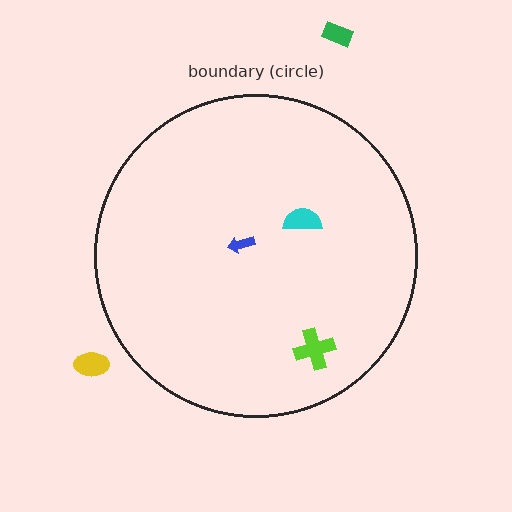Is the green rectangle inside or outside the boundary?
Outside.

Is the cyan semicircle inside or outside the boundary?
Inside.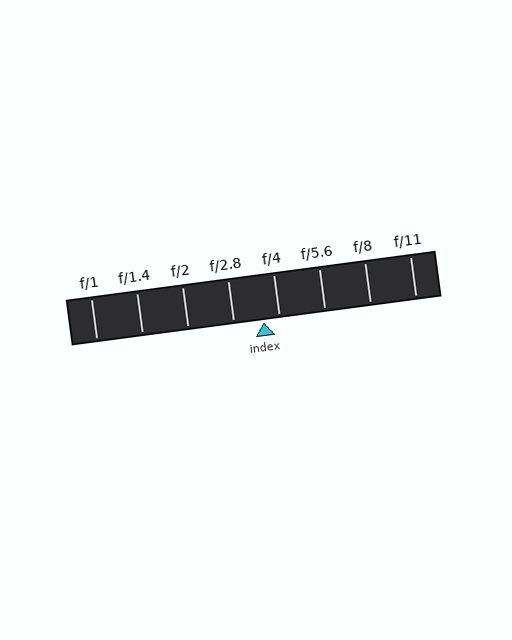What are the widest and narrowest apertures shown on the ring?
The widest aperture shown is f/1 and the narrowest is f/11.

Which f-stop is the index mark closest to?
The index mark is closest to f/4.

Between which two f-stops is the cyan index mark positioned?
The index mark is between f/2.8 and f/4.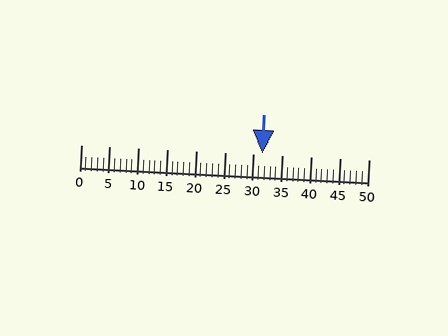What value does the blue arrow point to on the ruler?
The blue arrow points to approximately 32.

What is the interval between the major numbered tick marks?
The major tick marks are spaced 5 units apart.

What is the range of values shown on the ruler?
The ruler shows values from 0 to 50.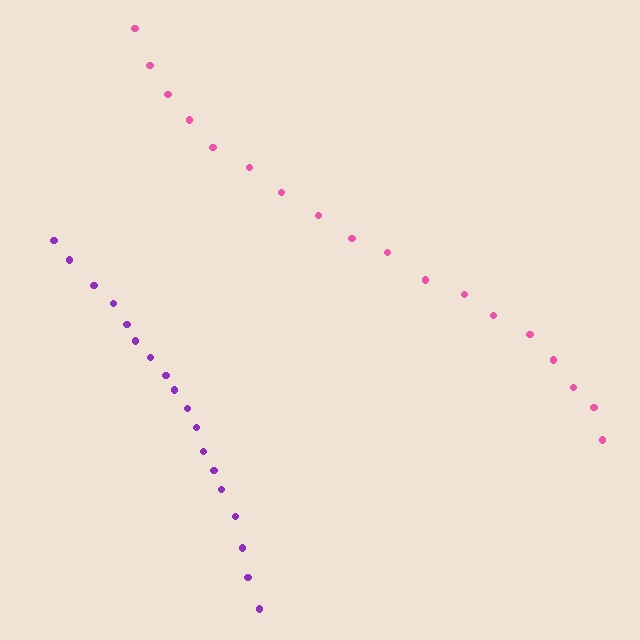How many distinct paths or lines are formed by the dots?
There are 2 distinct paths.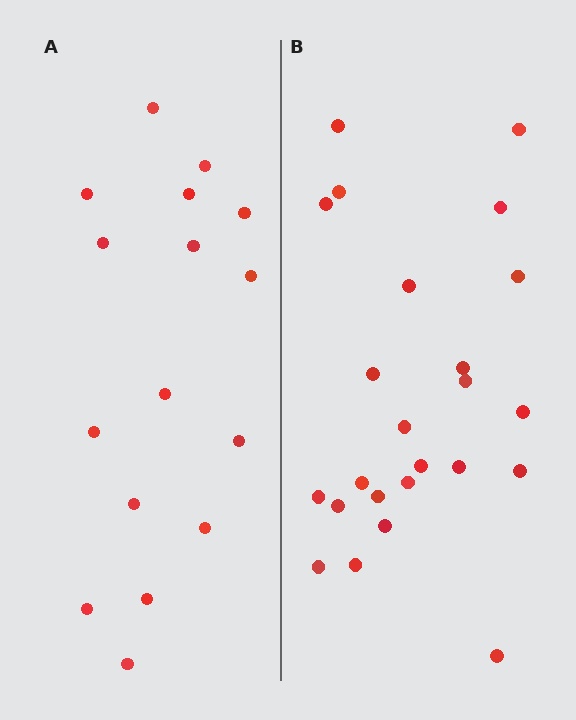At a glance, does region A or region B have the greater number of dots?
Region B (the right region) has more dots.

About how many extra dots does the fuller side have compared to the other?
Region B has roughly 8 or so more dots than region A.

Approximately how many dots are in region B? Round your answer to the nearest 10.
About 20 dots. (The exact count is 24, which rounds to 20.)